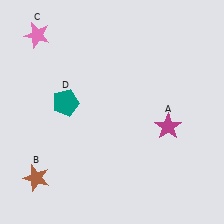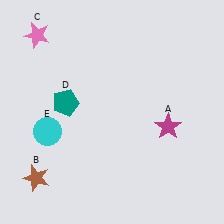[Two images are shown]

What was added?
A cyan circle (E) was added in Image 2.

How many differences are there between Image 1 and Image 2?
There is 1 difference between the two images.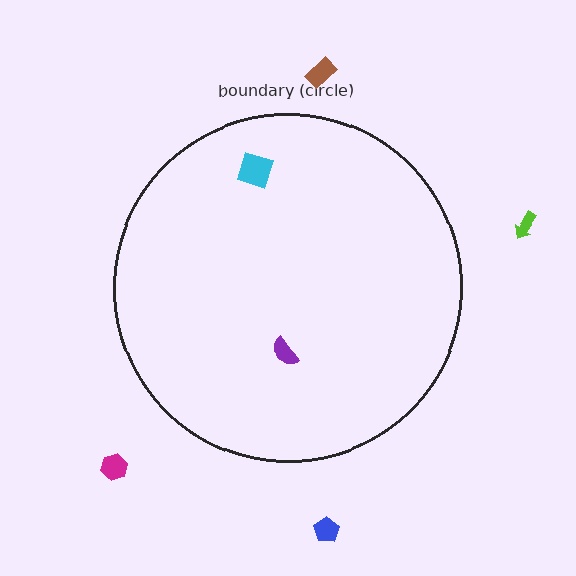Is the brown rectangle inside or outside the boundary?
Outside.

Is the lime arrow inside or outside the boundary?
Outside.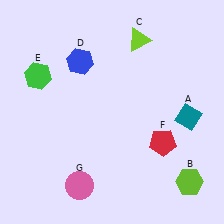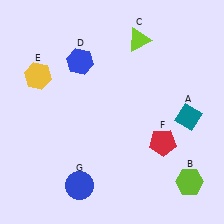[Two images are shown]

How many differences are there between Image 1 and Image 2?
There are 2 differences between the two images.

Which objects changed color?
E changed from green to yellow. G changed from pink to blue.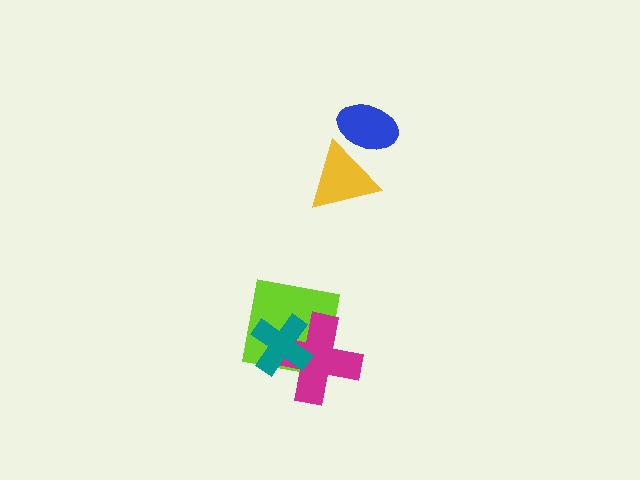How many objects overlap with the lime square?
2 objects overlap with the lime square.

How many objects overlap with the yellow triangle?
1 object overlaps with the yellow triangle.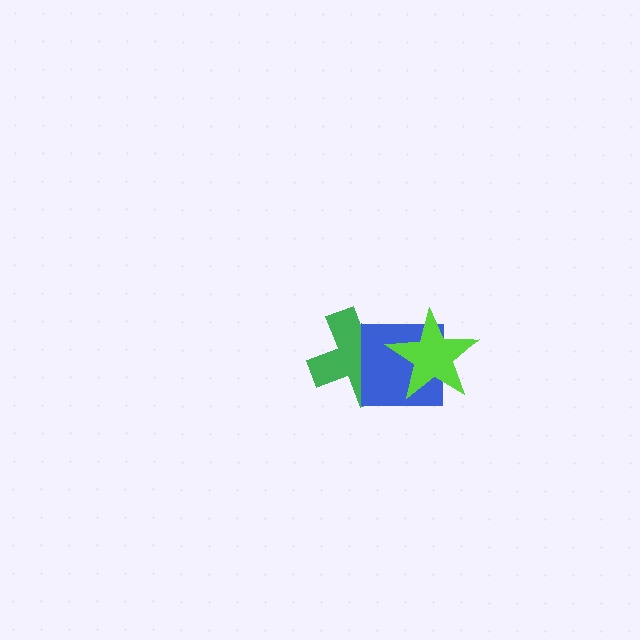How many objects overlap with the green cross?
2 objects overlap with the green cross.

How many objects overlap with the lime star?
2 objects overlap with the lime star.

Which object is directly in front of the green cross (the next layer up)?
The blue square is directly in front of the green cross.